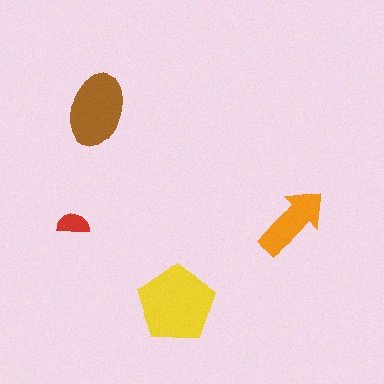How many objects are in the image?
There are 4 objects in the image.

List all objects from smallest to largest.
The red semicircle, the orange arrow, the brown ellipse, the yellow pentagon.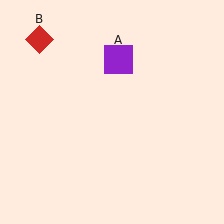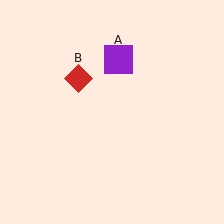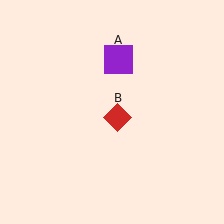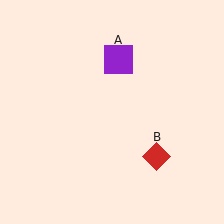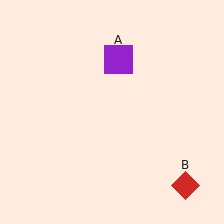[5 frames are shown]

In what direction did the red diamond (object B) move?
The red diamond (object B) moved down and to the right.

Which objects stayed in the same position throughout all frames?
Purple square (object A) remained stationary.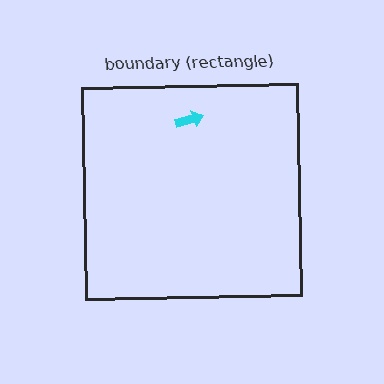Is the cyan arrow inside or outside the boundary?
Inside.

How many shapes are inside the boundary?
1 inside, 0 outside.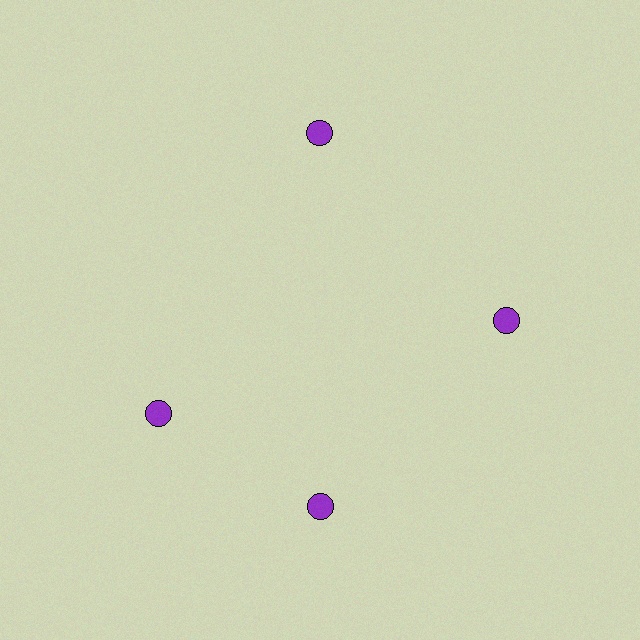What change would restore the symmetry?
The symmetry would be restored by rotating it back into even spacing with its neighbors so that all 4 circles sit at equal angles and equal distance from the center.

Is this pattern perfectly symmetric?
No. The 4 purple circles are arranged in a ring, but one element near the 9 o'clock position is rotated out of alignment along the ring, breaking the 4-fold rotational symmetry.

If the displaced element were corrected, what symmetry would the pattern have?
It would have 4-fold rotational symmetry — the pattern would map onto itself every 90 degrees.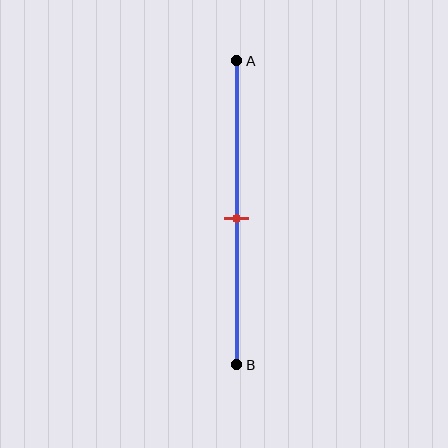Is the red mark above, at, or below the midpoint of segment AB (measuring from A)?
The red mark is approximately at the midpoint of segment AB.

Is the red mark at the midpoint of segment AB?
Yes, the mark is approximately at the midpoint.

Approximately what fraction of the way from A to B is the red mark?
The red mark is approximately 50% of the way from A to B.